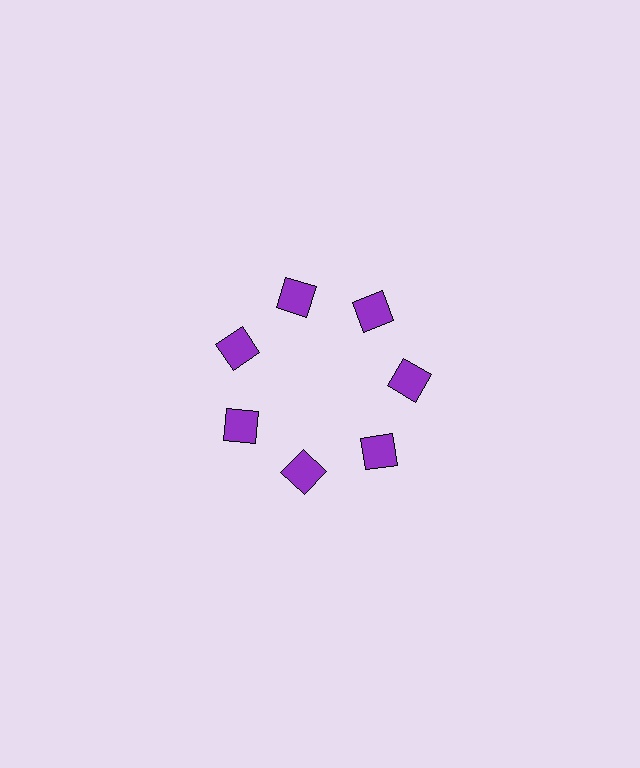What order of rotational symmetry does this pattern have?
This pattern has 7-fold rotational symmetry.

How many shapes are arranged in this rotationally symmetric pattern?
There are 7 shapes, arranged in 7 groups of 1.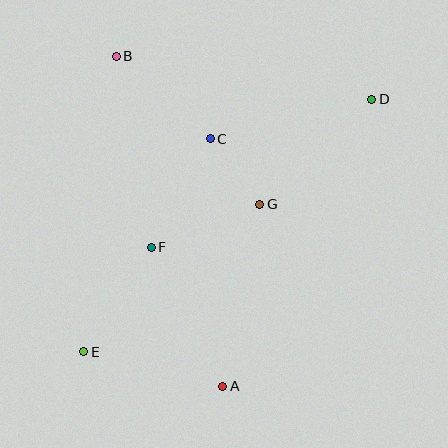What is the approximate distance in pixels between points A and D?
The distance between A and D is approximately 323 pixels.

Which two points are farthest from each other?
Points D and E are farthest from each other.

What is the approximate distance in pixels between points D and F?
The distance between D and F is approximately 266 pixels.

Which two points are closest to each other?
Points C and G are closest to each other.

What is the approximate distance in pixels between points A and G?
The distance between A and G is approximately 186 pixels.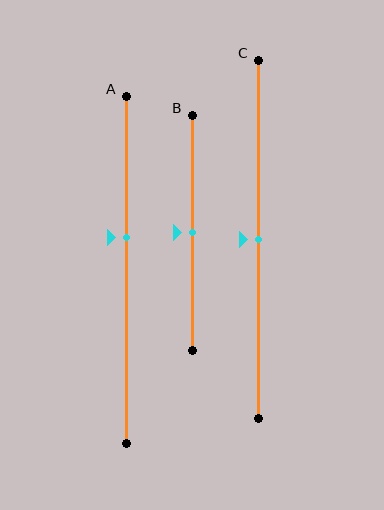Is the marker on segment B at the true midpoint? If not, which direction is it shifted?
Yes, the marker on segment B is at the true midpoint.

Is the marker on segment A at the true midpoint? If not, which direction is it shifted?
No, the marker on segment A is shifted upward by about 10% of the segment length.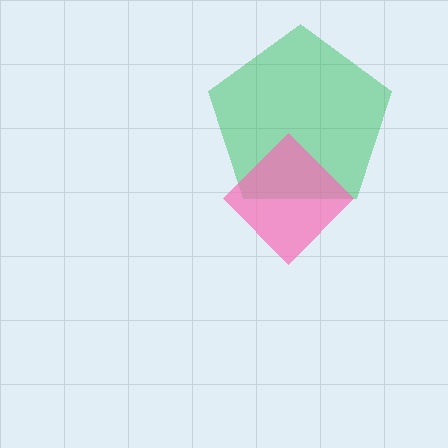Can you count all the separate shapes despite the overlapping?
Yes, there are 2 separate shapes.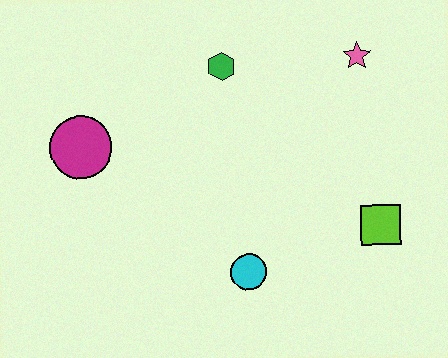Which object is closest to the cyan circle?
The lime square is closest to the cyan circle.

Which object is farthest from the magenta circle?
The lime square is farthest from the magenta circle.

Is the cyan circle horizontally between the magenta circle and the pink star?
Yes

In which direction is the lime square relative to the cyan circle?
The lime square is to the right of the cyan circle.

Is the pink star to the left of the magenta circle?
No